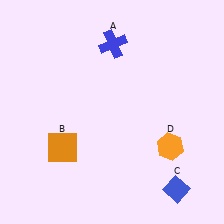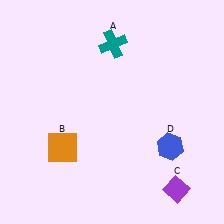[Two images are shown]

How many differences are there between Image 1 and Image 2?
There are 3 differences between the two images.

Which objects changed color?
A changed from blue to teal. C changed from blue to purple. D changed from orange to blue.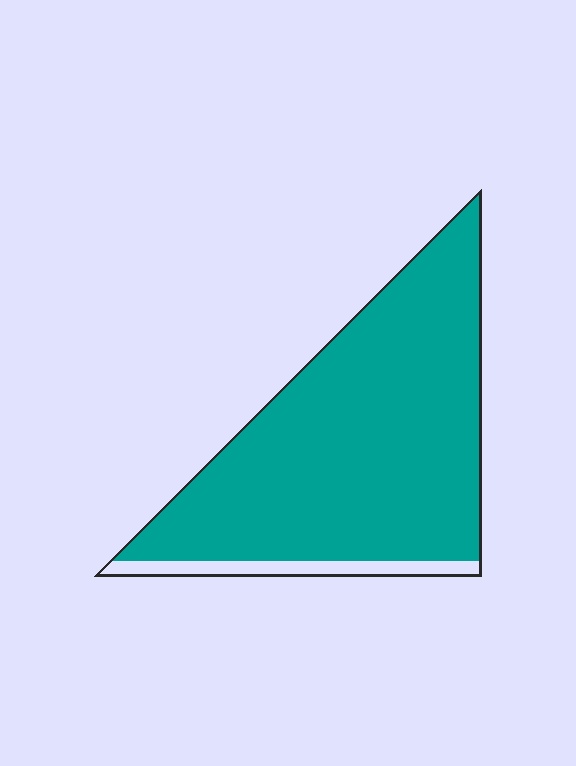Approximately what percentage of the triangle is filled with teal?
Approximately 90%.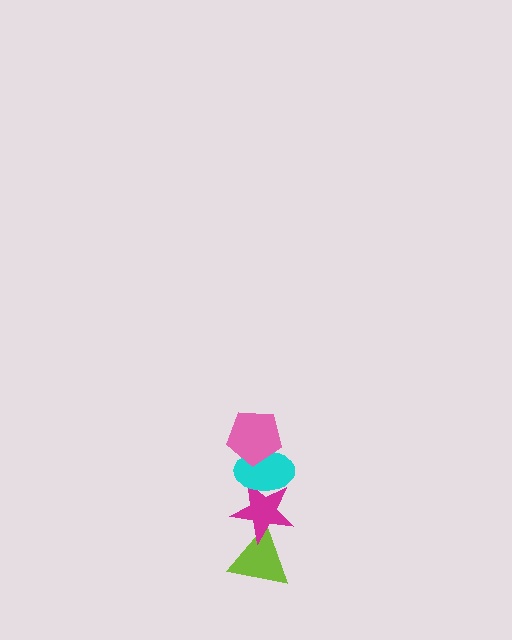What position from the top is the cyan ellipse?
The cyan ellipse is 2nd from the top.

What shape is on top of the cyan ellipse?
The pink pentagon is on top of the cyan ellipse.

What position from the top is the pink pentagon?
The pink pentagon is 1st from the top.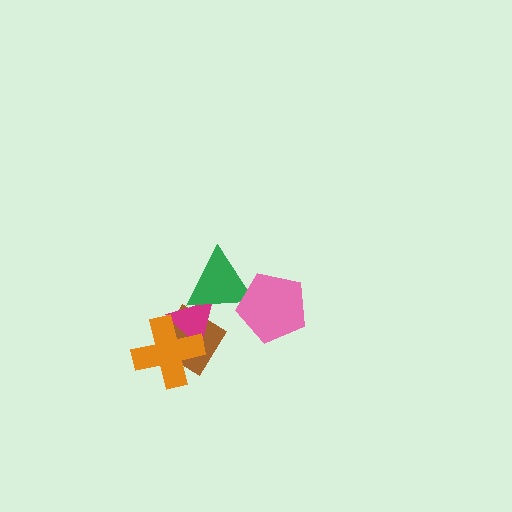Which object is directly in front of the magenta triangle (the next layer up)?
The green triangle is directly in front of the magenta triangle.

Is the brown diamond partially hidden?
Yes, it is partially covered by another shape.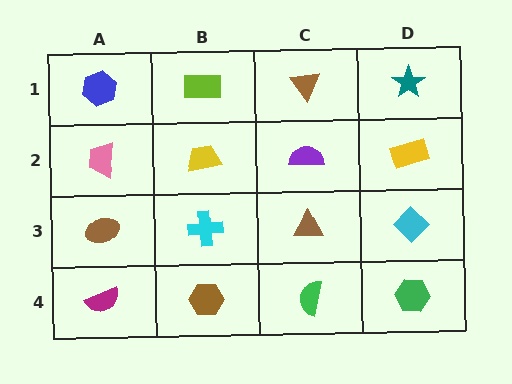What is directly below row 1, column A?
A pink trapezoid.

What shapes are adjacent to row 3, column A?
A pink trapezoid (row 2, column A), a magenta semicircle (row 4, column A), a cyan cross (row 3, column B).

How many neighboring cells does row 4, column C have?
3.